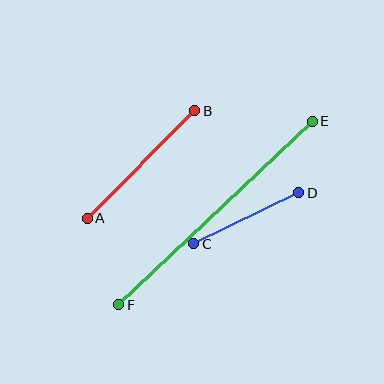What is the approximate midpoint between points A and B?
The midpoint is at approximately (141, 165) pixels.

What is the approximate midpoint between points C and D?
The midpoint is at approximately (246, 218) pixels.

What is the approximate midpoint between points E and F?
The midpoint is at approximately (215, 213) pixels.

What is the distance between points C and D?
The distance is approximately 117 pixels.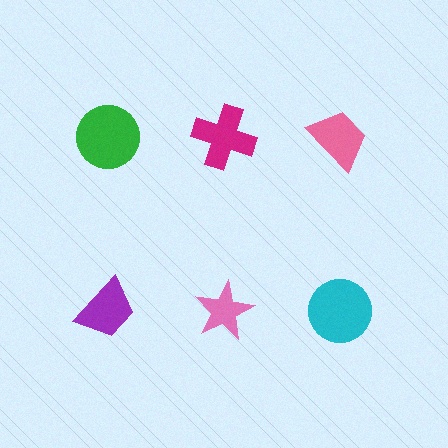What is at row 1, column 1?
A green circle.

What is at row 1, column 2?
A magenta cross.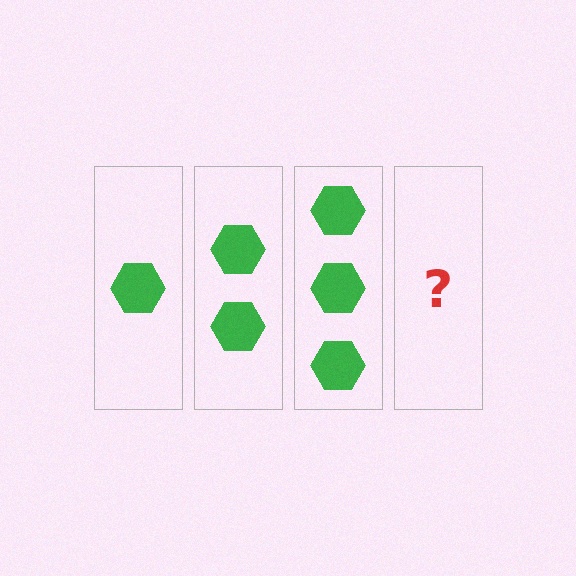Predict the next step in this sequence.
The next step is 4 hexagons.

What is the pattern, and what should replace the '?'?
The pattern is that each step adds one more hexagon. The '?' should be 4 hexagons.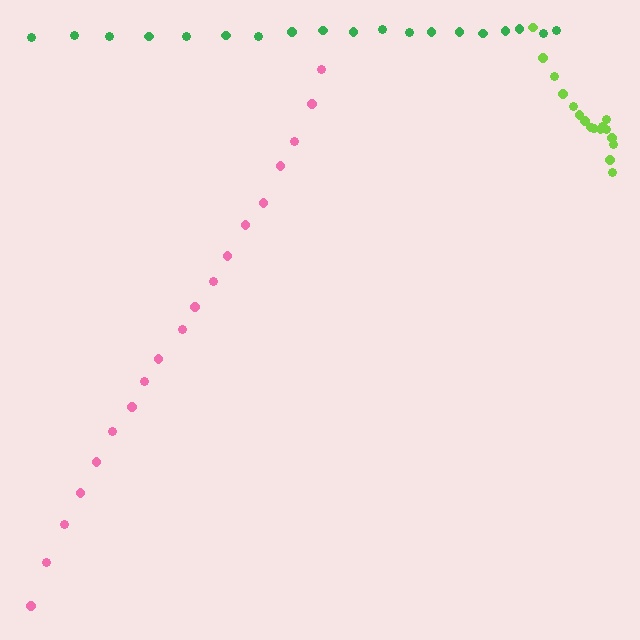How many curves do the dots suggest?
There are 3 distinct paths.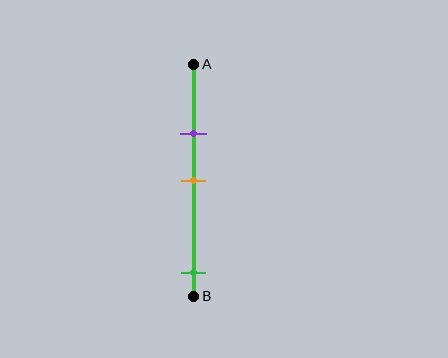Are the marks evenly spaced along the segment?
No, the marks are not evenly spaced.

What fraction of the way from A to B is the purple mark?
The purple mark is approximately 30% (0.3) of the way from A to B.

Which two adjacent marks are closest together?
The purple and orange marks are the closest adjacent pair.